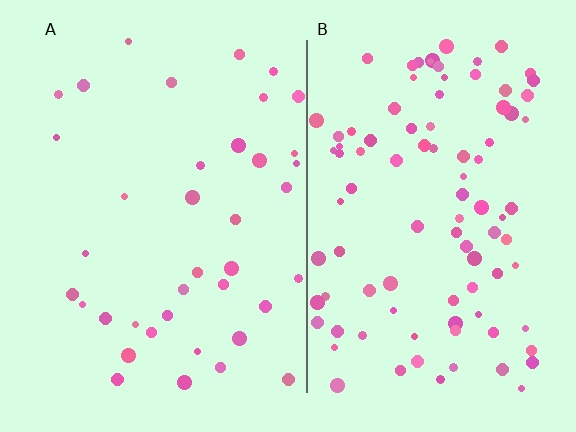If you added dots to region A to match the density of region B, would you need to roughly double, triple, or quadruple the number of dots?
Approximately double.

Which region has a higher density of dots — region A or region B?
B (the right).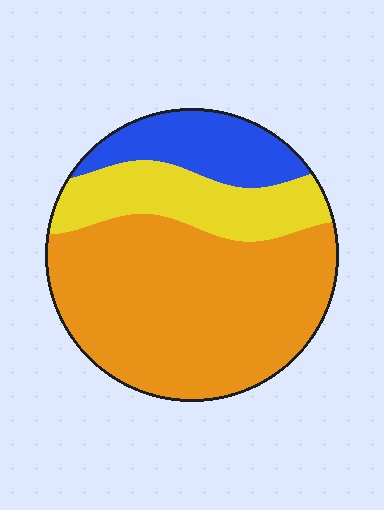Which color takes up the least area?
Blue, at roughly 15%.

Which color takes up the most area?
Orange, at roughly 60%.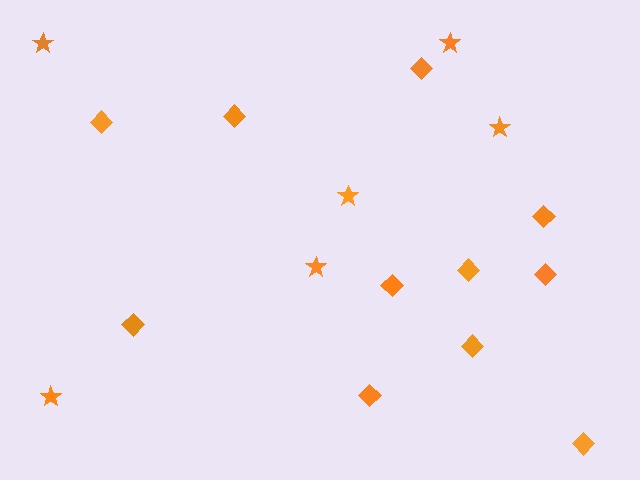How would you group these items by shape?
There are 2 groups: one group of diamonds (11) and one group of stars (6).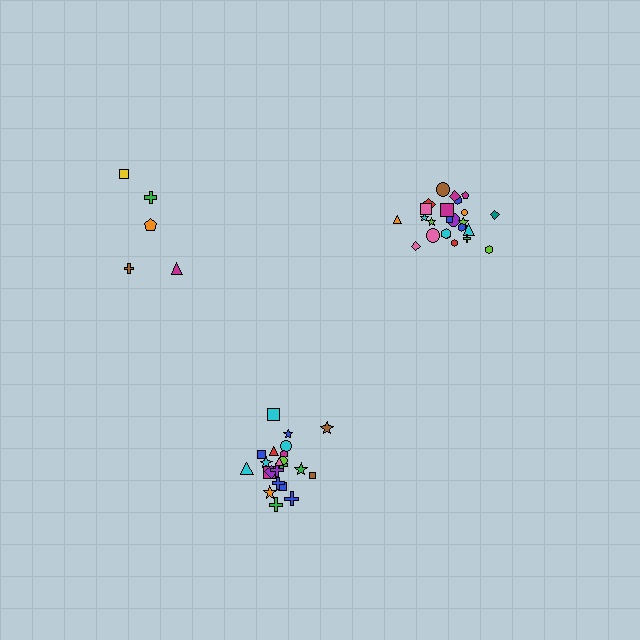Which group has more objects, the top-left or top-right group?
The top-right group.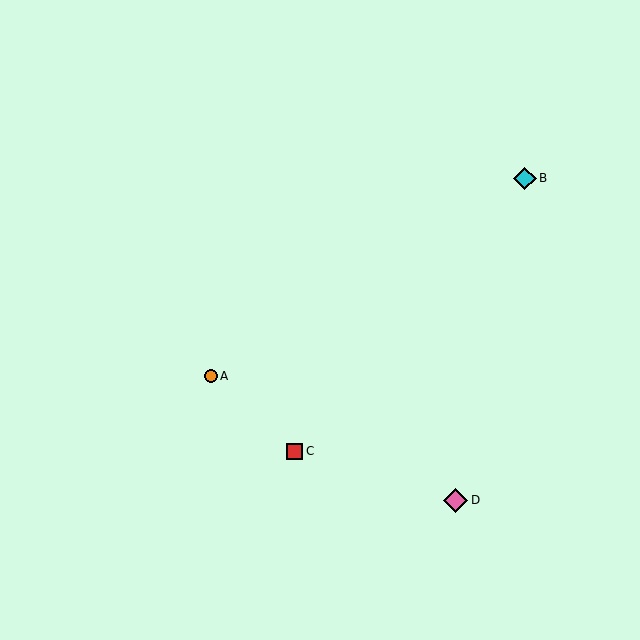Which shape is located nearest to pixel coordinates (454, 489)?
The pink diamond (labeled D) at (456, 500) is nearest to that location.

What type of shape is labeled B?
Shape B is a cyan diamond.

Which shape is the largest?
The pink diamond (labeled D) is the largest.